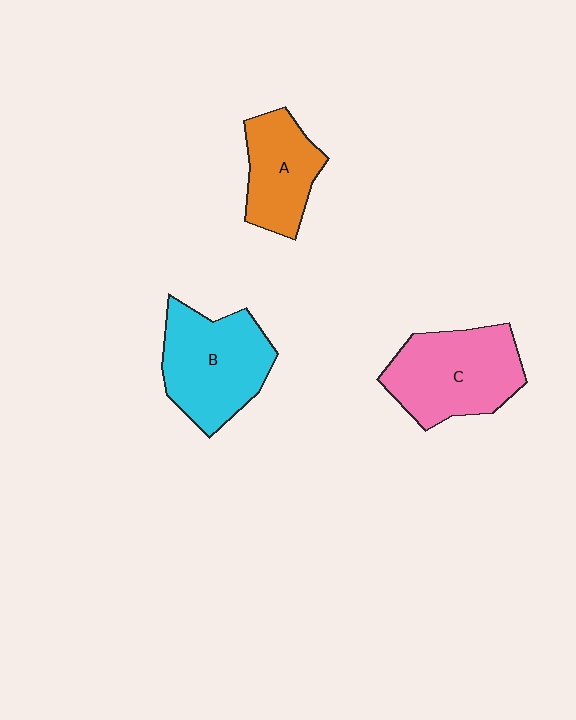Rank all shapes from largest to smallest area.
From largest to smallest: C (pink), B (cyan), A (orange).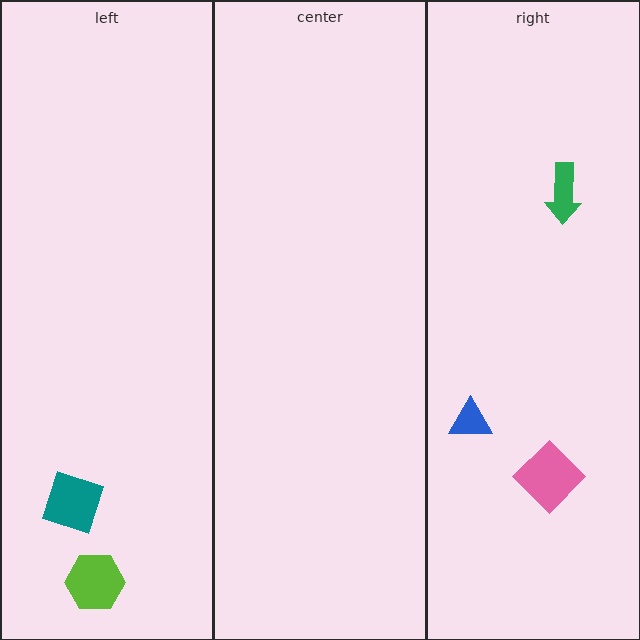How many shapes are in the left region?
2.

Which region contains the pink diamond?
The right region.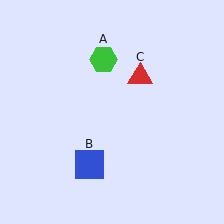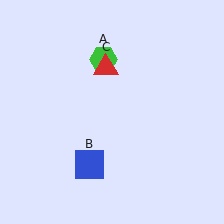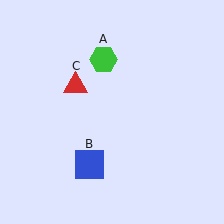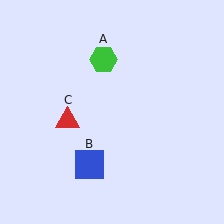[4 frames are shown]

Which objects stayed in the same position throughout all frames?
Green hexagon (object A) and blue square (object B) remained stationary.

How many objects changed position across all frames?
1 object changed position: red triangle (object C).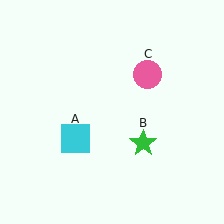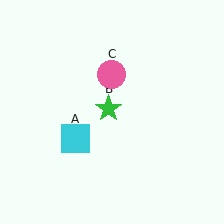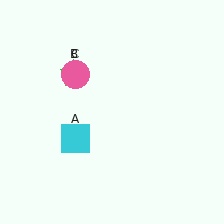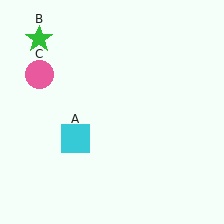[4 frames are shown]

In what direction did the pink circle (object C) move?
The pink circle (object C) moved left.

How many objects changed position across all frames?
2 objects changed position: green star (object B), pink circle (object C).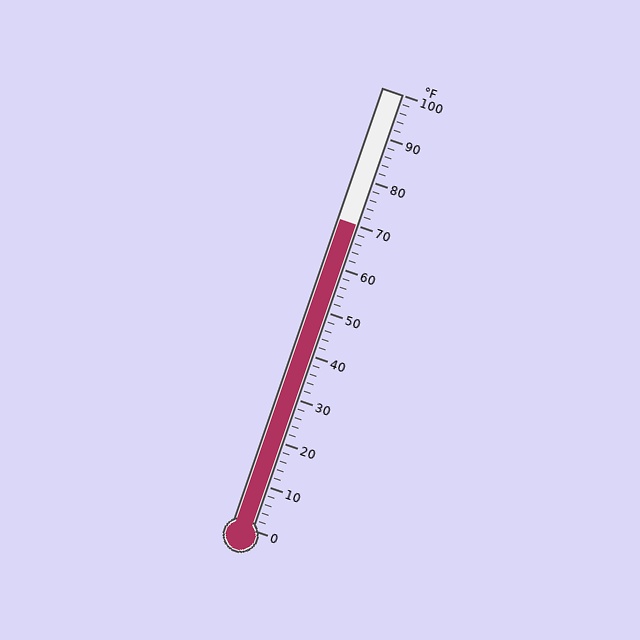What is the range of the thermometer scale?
The thermometer scale ranges from 0°F to 100°F.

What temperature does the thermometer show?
The thermometer shows approximately 70°F.